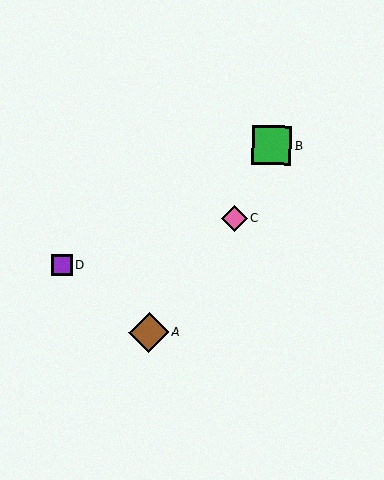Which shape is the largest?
The brown diamond (labeled A) is the largest.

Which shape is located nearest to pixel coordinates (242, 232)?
The pink diamond (labeled C) at (234, 218) is nearest to that location.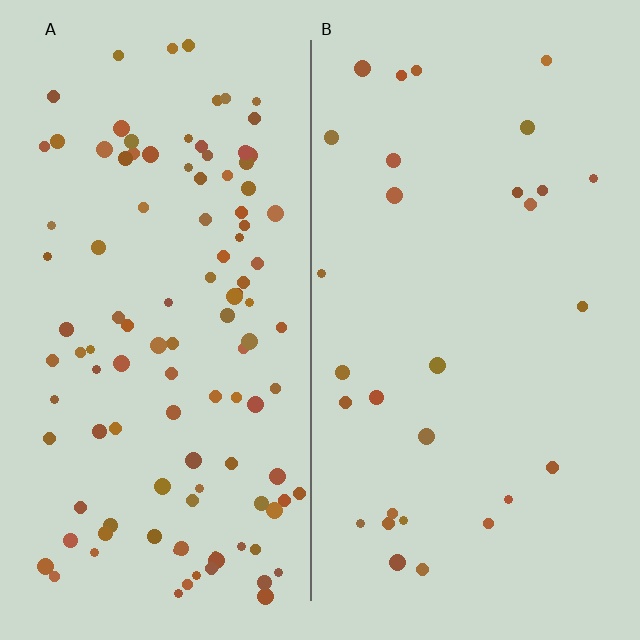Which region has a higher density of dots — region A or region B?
A (the left).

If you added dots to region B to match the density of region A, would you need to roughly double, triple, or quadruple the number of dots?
Approximately quadruple.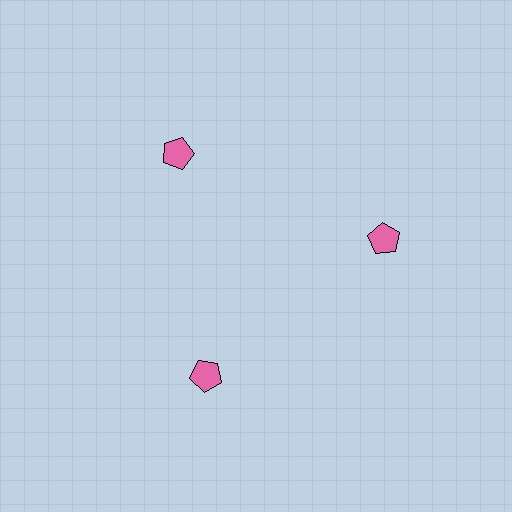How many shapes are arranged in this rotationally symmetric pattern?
There are 3 shapes, arranged in 3 groups of 1.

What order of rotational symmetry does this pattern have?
This pattern has 3-fold rotational symmetry.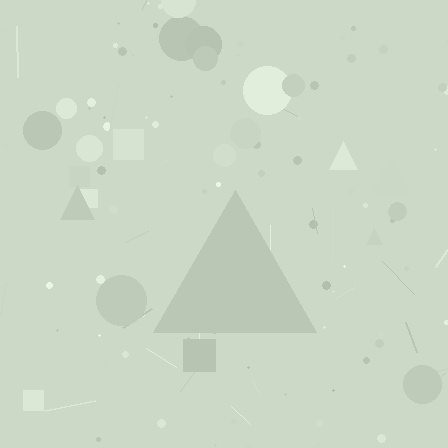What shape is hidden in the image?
A triangle is hidden in the image.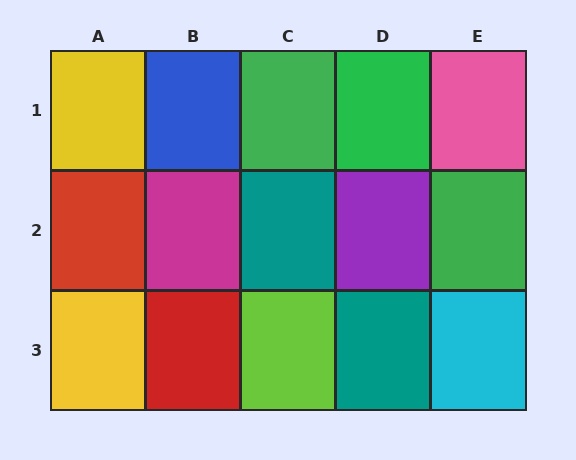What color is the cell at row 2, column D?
Purple.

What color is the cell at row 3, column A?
Yellow.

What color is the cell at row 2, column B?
Magenta.